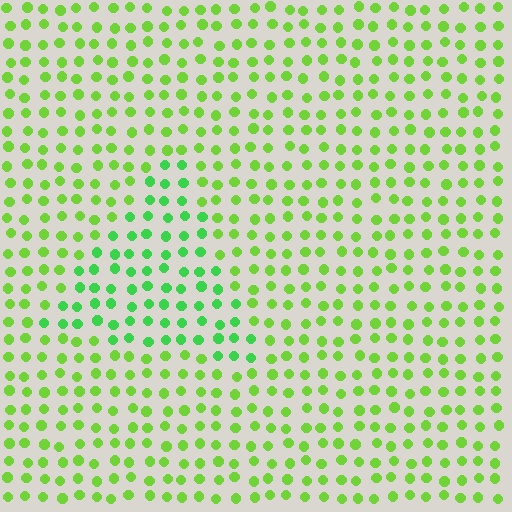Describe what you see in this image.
The image is filled with small lime elements in a uniform arrangement. A triangle-shaped region is visible where the elements are tinted to a slightly different hue, forming a subtle color boundary.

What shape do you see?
I see a triangle.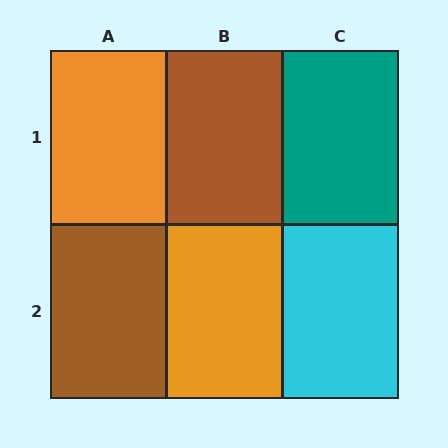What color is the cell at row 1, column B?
Brown.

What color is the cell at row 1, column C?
Teal.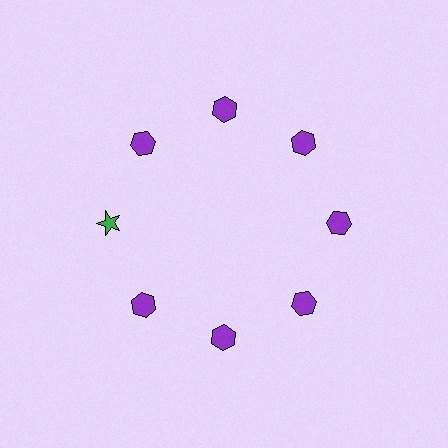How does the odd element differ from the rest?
It differs in both color (green instead of purple) and shape (star instead of hexagon).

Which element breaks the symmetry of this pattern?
The green star at roughly the 9 o'clock position breaks the symmetry. All other shapes are purple hexagons.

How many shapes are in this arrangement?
There are 8 shapes arranged in a ring pattern.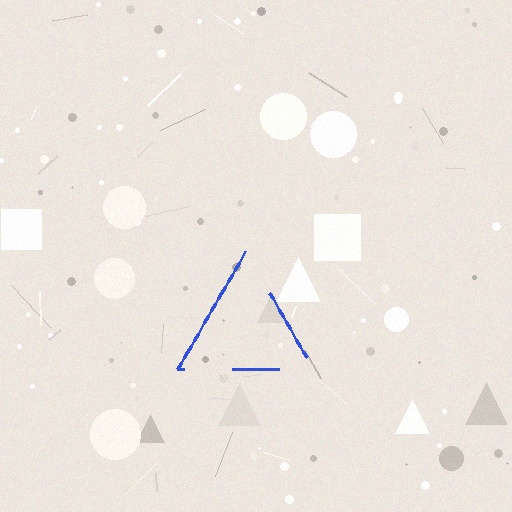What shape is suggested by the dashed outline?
The dashed outline suggests a triangle.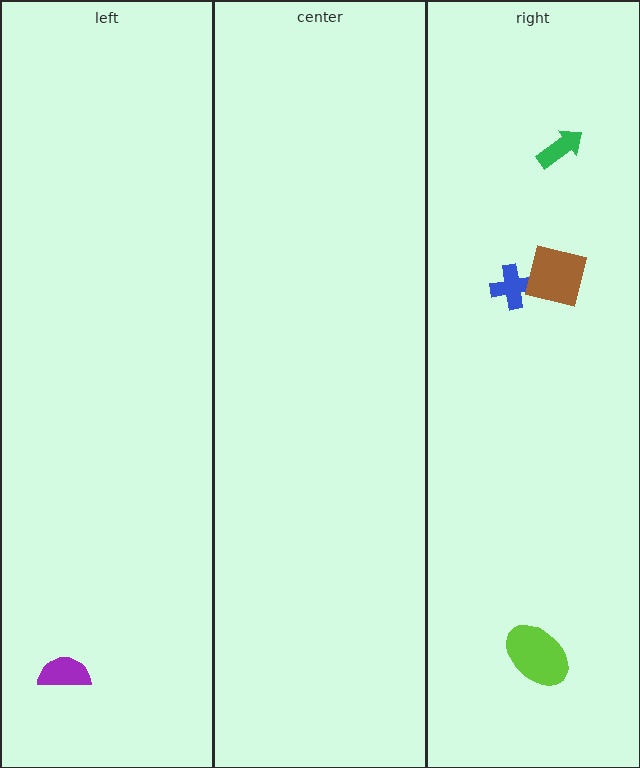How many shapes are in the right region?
4.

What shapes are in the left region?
The purple semicircle.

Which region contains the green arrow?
The right region.